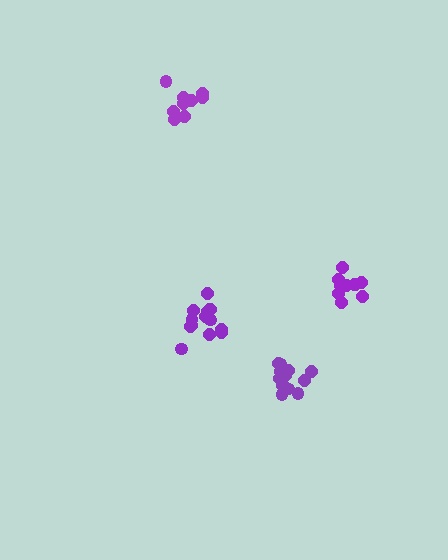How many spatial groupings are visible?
There are 4 spatial groupings.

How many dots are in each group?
Group 1: 14 dots, Group 2: 15 dots, Group 3: 9 dots, Group 4: 10 dots (48 total).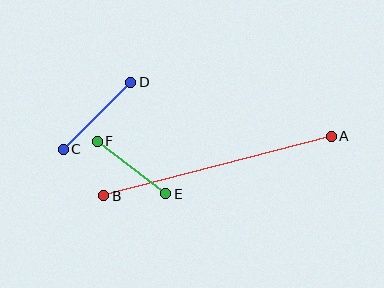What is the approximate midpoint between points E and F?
The midpoint is at approximately (131, 167) pixels.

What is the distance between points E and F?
The distance is approximately 86 pixels.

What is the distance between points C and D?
The distance is approximately 95 pixels.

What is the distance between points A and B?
The distance is approximately 235 pixels.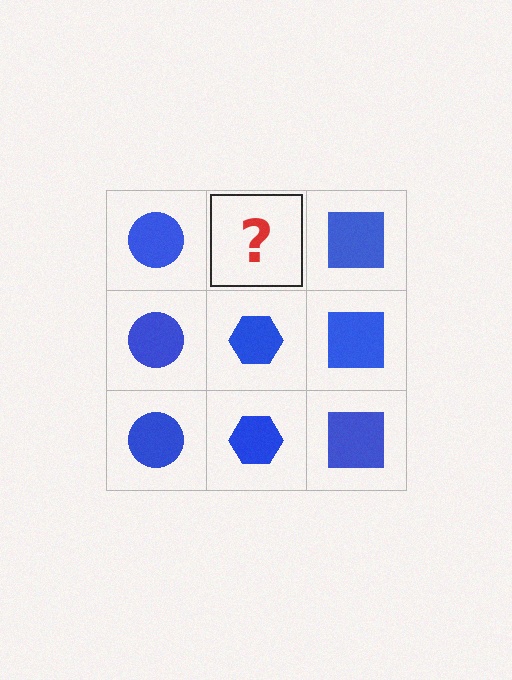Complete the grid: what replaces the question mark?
The question mark should be replaced with a blue hexagon.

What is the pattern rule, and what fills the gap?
The rule is that each column has a consistent shape. The gap should be filled with a blue hexagon.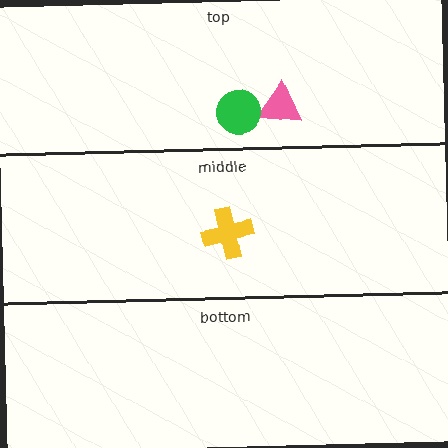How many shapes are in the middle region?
1.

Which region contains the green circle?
The top region.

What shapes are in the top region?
The pink triangle, the green circle.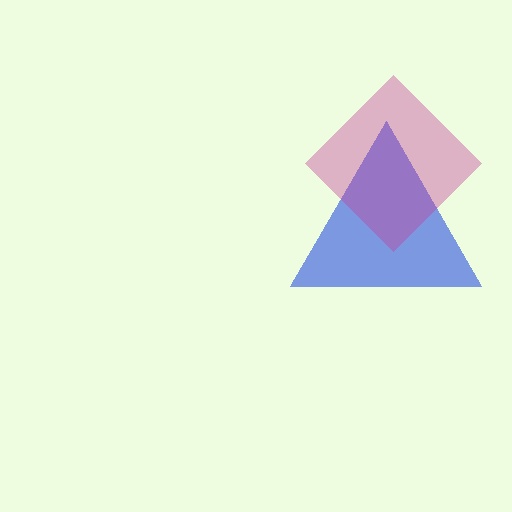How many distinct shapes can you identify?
There are 2 distinct shapes: a blue triangle, a magenta diamond.